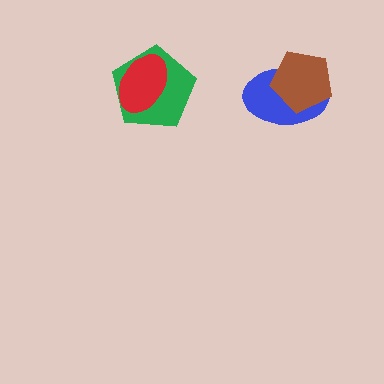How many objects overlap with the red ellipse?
1 object overlaps with the red ellipse.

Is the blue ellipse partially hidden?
Yes, it is partially covered by another shape.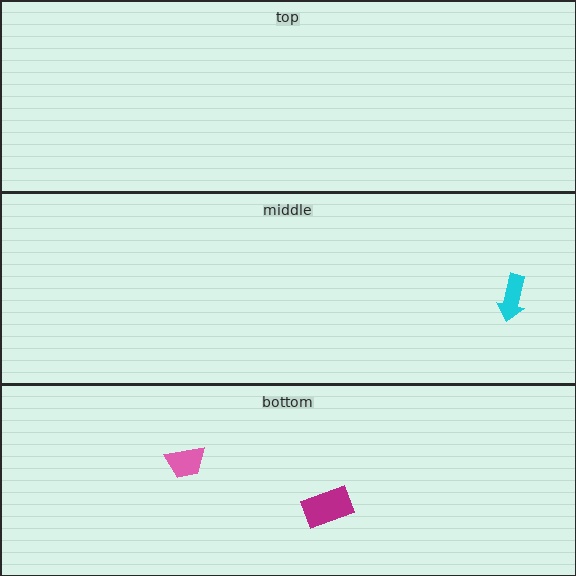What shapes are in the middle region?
The cyan arrow.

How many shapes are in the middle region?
1.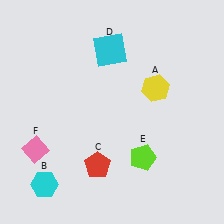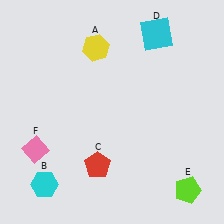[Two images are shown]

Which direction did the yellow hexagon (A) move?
The yellow hexagon (A) moved left.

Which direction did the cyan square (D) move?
The cyan square (D) moved right.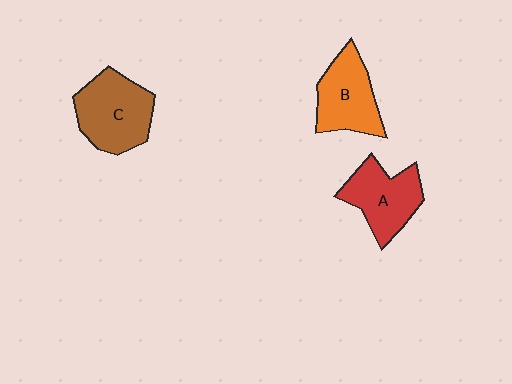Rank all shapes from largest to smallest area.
From largest to smallest: C (brown), A (red), B (orange).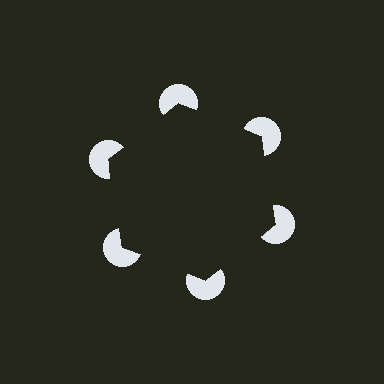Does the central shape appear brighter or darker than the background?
It typically appears slightly darker than the background, even though no actual brightness change is drawn.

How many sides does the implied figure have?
6 sides.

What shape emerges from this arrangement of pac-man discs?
An illusory hexagon — its edges are inferred from the aligned wedge cuts in the pac-man discs, not physically drawn.